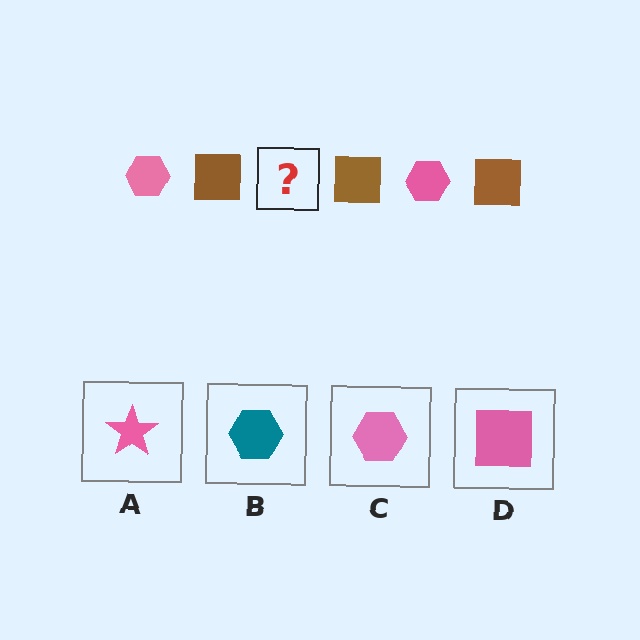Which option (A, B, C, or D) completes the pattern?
C.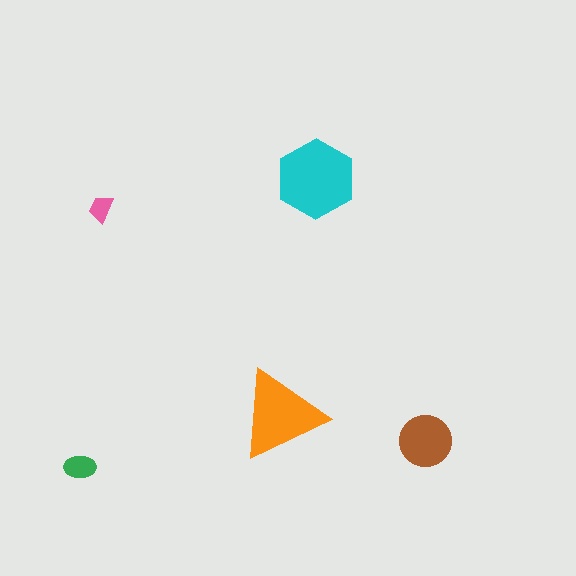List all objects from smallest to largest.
The pink trapezoid, the green ellipse, the brown circle, the orange triangle, the cyan hexagon.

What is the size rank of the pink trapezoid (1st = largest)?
5th.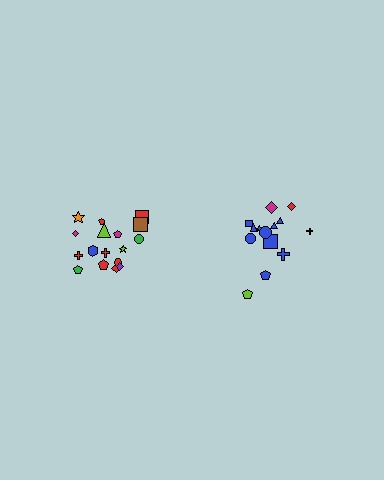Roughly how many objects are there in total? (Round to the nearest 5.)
Roughly 35 objects in total.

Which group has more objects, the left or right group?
The left group.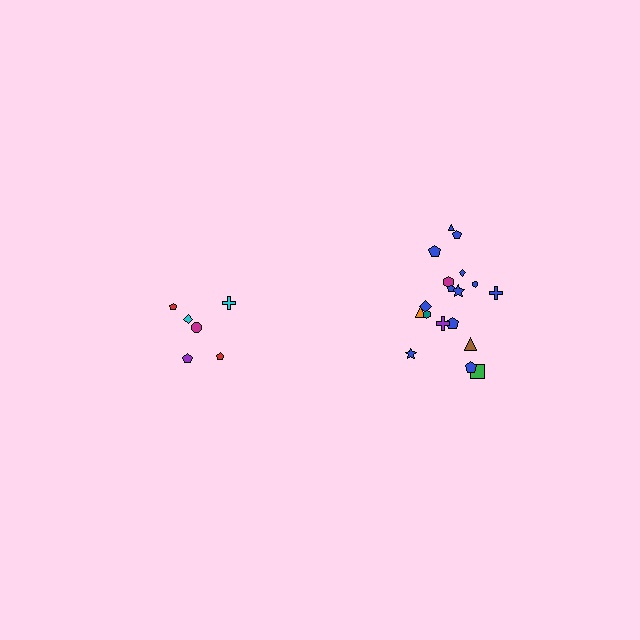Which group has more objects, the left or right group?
The right group.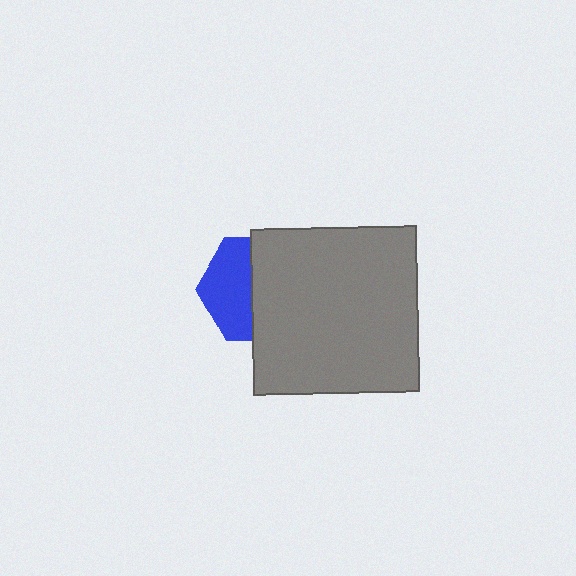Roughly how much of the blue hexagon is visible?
About half of it is visible (roughly 46%).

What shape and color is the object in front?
The object in front is a gray square.